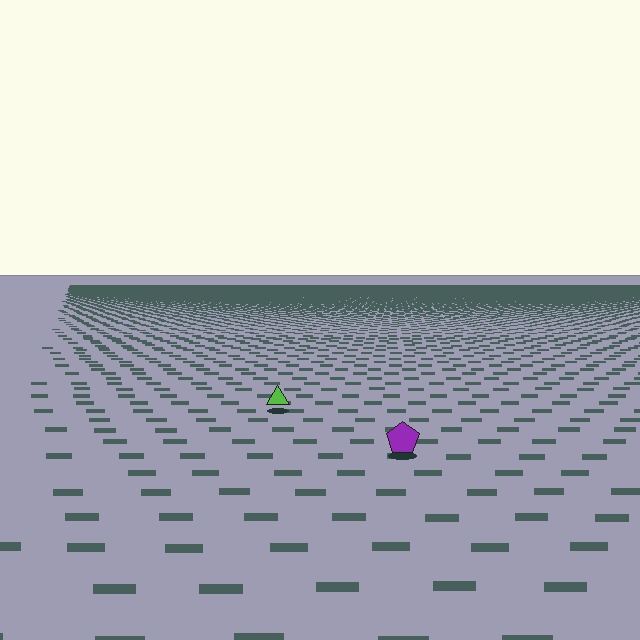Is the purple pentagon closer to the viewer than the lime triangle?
Yes. The purple pentagon is closer — you can tell from the texture gradient: the ground texture is coarser near it.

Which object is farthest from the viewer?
The lime triangle is farthest from the viewer. It appears smaller and the ground texture around it is denser.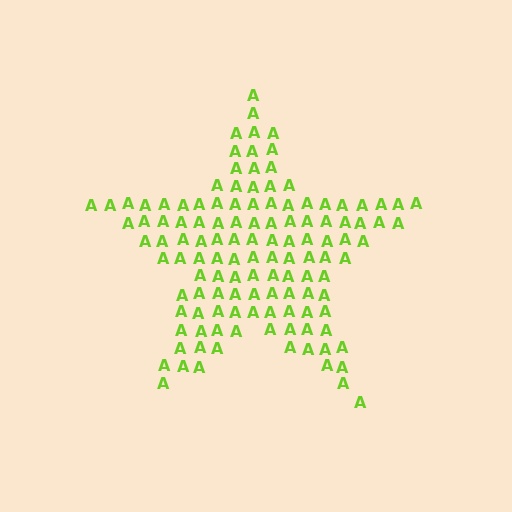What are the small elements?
The small elements are letter A's.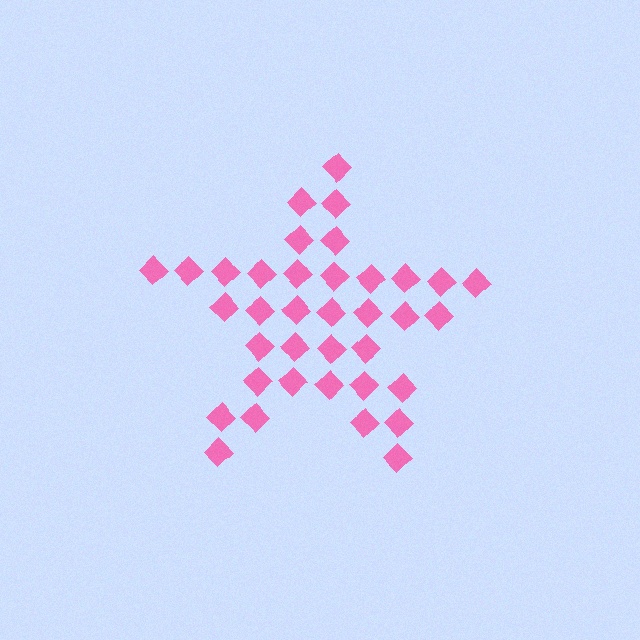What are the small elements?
The small elements are diamonds.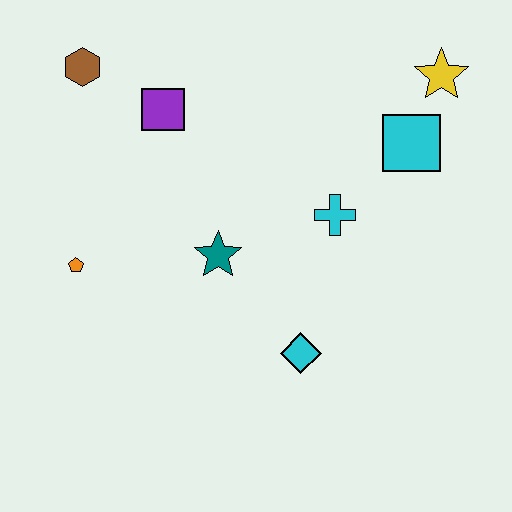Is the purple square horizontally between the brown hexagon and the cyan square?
Yes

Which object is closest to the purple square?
The brown hexagon is closest to the purple square.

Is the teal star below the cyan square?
Yes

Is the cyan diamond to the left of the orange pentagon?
No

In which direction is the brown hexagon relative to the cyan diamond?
The brown hexagon is above the cyan diamond.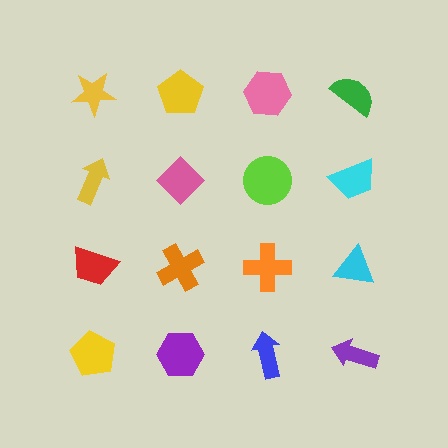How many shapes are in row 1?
4 shapes.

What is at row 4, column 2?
A purple hexagon.